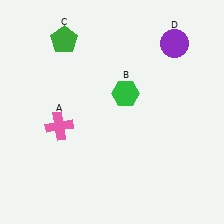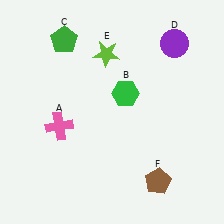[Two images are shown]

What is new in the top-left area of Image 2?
A lime star (E) was added in the top-left area of Image 2.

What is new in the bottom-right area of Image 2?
A brown pentagon (F) was added in the bottom-right area of Image 2.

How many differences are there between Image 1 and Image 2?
There are 2 differences between the two images.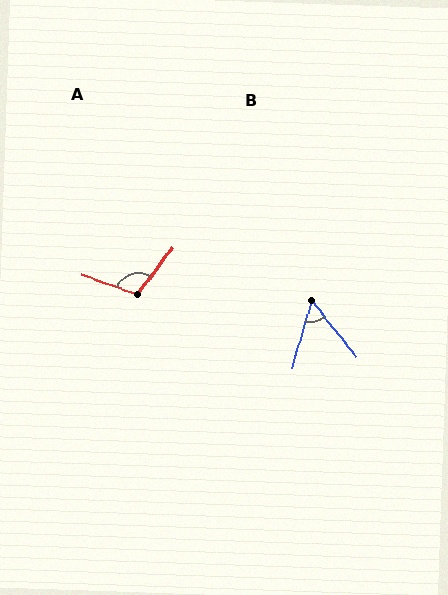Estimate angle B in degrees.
Approximately 55 degrees.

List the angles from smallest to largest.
B (55°), A (107°).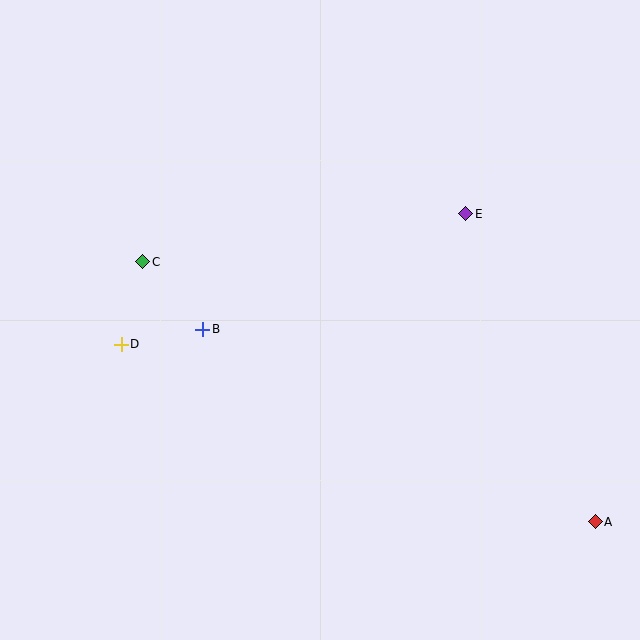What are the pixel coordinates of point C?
Point C is at (143, 262).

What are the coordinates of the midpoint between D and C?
The midpoint between D and C is at (132, 303).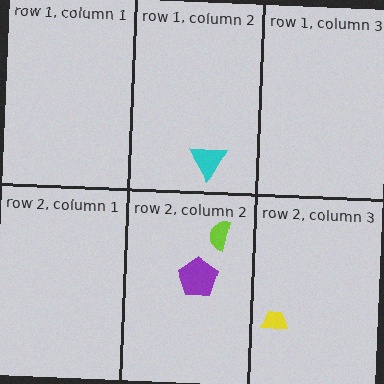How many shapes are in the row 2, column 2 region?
2.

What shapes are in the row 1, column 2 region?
The cyan triangle.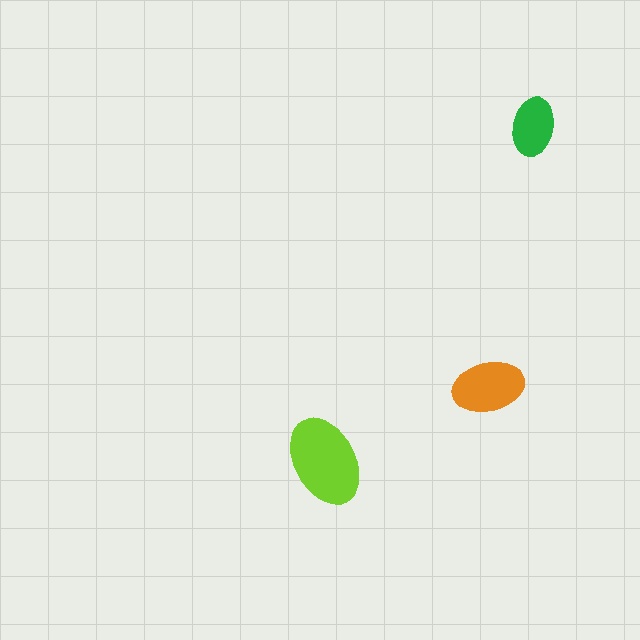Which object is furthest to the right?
The green ellipse is rightmost.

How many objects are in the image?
There are 3 objects in the image.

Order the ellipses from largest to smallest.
the lime one, the orange one, the green one.